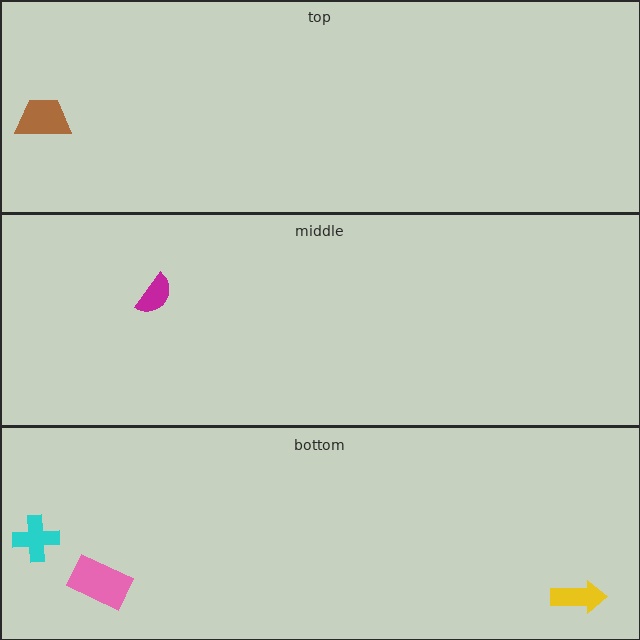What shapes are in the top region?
The brown trapezoid.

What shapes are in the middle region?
The magenta semicircle.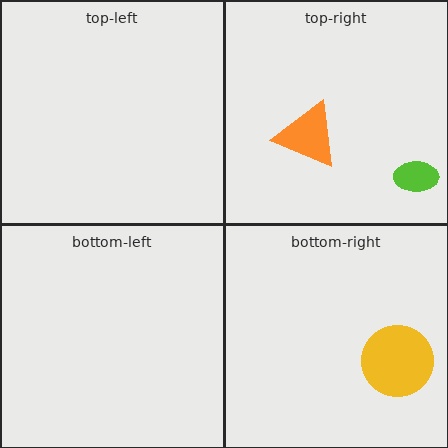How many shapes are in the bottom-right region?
1.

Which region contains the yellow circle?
The bottom-right region.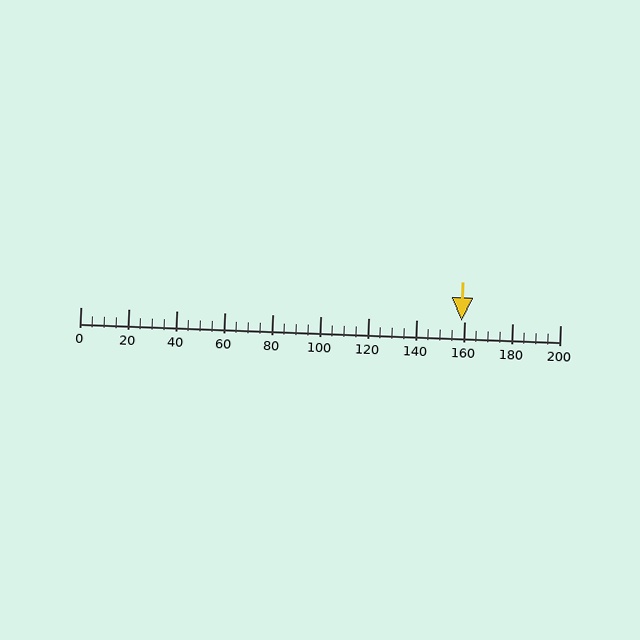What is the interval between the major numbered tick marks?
The major tick marks are spaced 20 units apart.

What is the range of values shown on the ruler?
The ruler shows values from 0 to 200.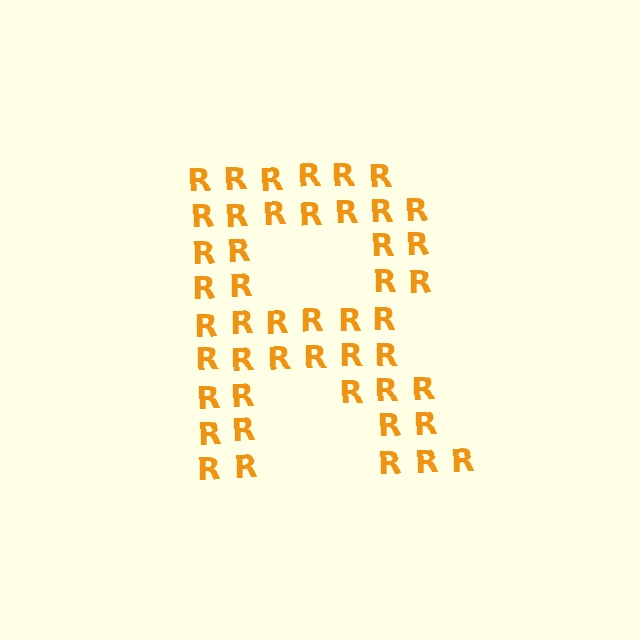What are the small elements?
The small elements are letter R's.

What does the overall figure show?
The overall figure shows the letter R.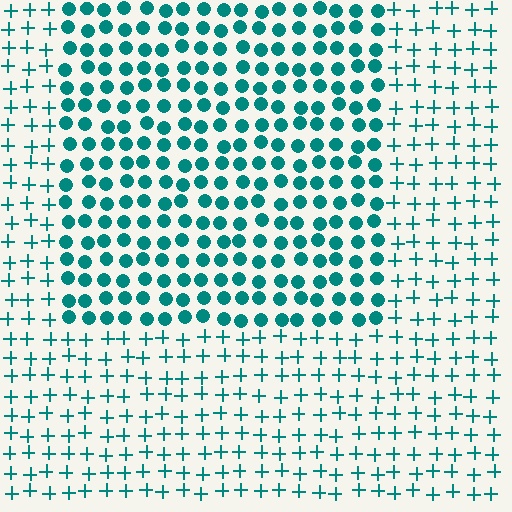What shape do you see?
I see a rectangle.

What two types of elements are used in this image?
The image uses circles inside the rectangle region and plus signs outside it.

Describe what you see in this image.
The image is filled with small teal elements arranged in a uniform grid. A rectangle-shaped region contains circles, while the surrounding area contains plus signs. The boundary is defined purely by the change in element shape.